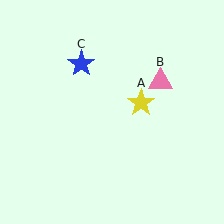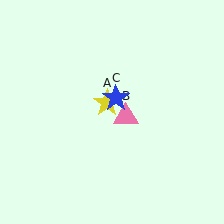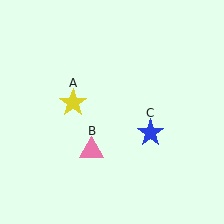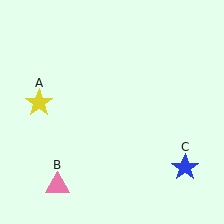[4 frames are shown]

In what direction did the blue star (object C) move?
The blue star (object C) moved down and to the right.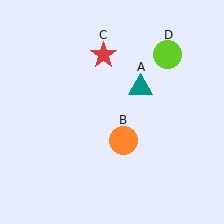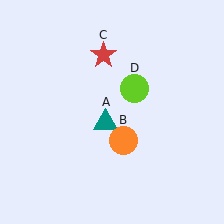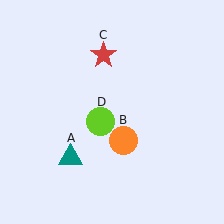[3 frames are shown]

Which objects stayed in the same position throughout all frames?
Orange circle (object B) and red star (object C) remained stationary.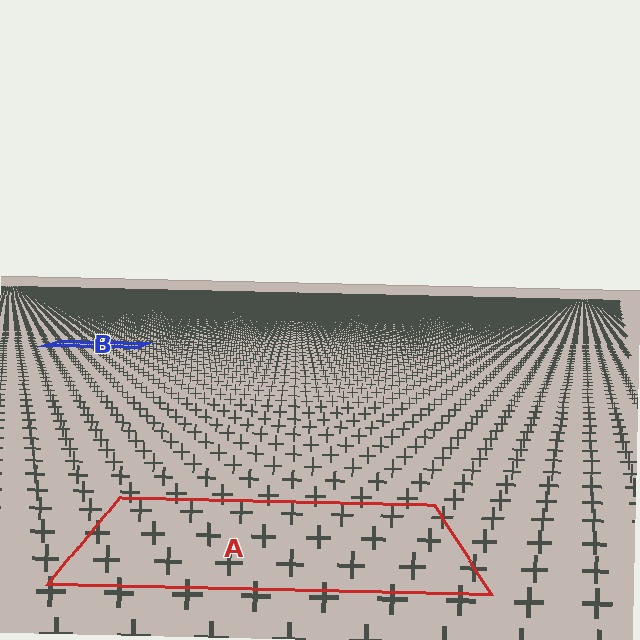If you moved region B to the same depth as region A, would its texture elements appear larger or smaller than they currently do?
They would appear larger. At a closer depth, the same texture elements are projected at a bigger on-screen size.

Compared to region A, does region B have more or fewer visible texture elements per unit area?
Region B has more texture elements per unit area — they are packed more densely because it is farther away.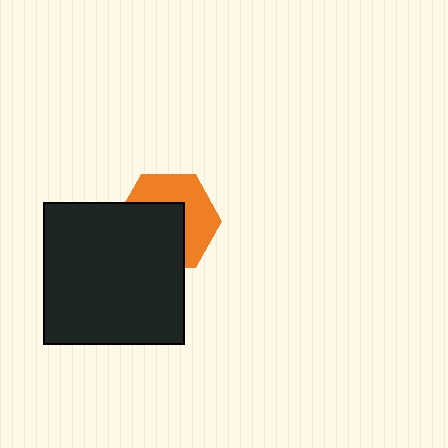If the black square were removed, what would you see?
You would see the complete orange hexagon.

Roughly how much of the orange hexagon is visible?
About half of it is visible (roughly 48%).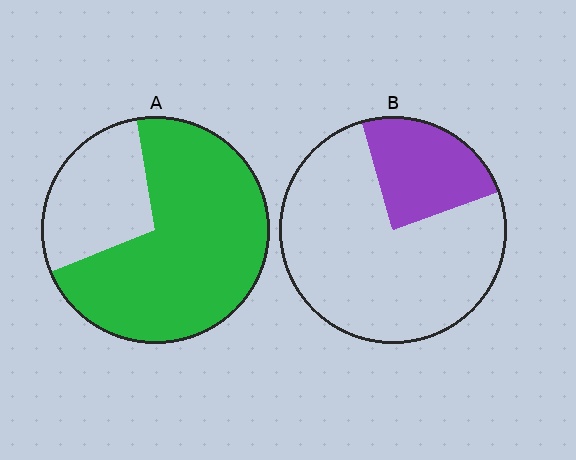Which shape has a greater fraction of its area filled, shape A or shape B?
Shape A.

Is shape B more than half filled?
No.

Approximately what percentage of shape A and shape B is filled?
A is approximately 70% and B is approximately 25%.